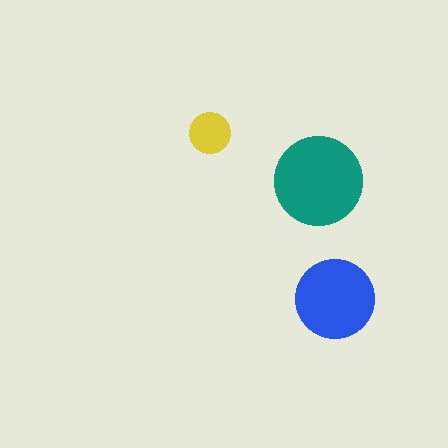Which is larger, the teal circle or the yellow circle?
The teal one.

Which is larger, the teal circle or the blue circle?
The teal one.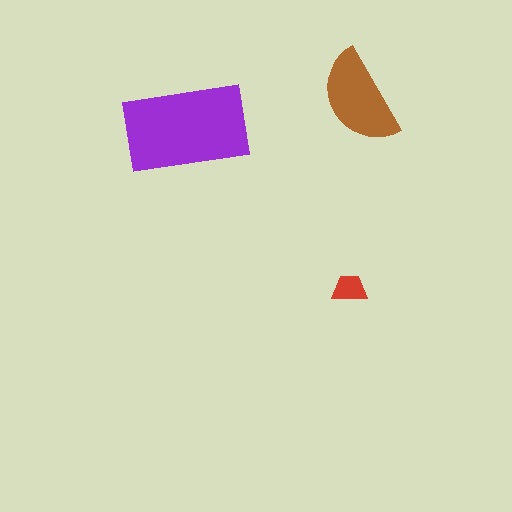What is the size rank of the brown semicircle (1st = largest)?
2nd.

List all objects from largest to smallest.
The purple rectangle, the brown semicircle, the red trapezoid.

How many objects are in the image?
There are 3 objects in the image.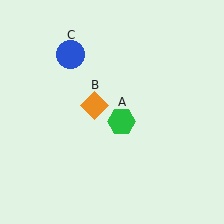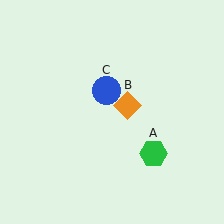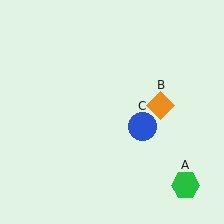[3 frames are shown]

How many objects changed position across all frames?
3 objects changed position: green hexagon (object A), orange diamond (object B), blue circle (object C).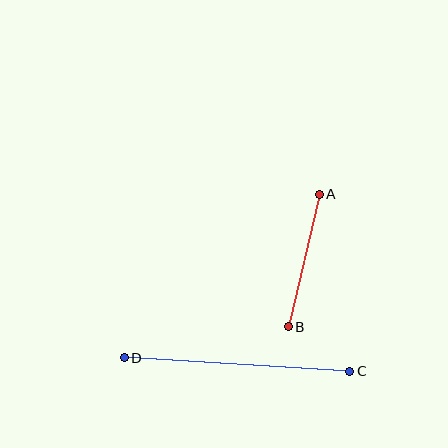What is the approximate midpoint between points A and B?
The midpoint is at approximately (304, 260) pixels.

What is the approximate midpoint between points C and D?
The midpoint is at approximately (237, 365) pixels.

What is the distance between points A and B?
The distance is approximately 136 pixels.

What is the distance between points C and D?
The distance is approximately 226 pixels.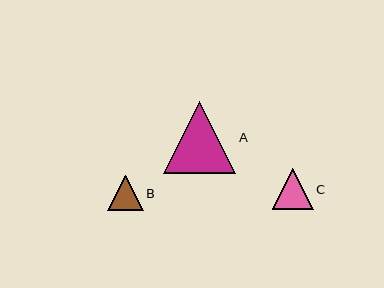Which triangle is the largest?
Triangle A is the largest with a size of approximately 72 pixels.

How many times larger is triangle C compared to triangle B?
Triangle C is approximately 1.1 times the size of triangle B.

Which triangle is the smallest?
Triangle B is the smallest with a size of approximately 36 pixels.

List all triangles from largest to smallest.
From largest to smallest: A, C, B.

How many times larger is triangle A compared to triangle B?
Triangle A is approximately 2.0 times the size of triangle B.